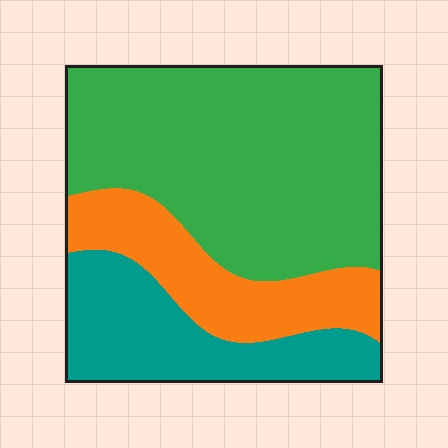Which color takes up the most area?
Green, at roughly 55%.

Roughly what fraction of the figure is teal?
Teal covers roughly 25% of the figure.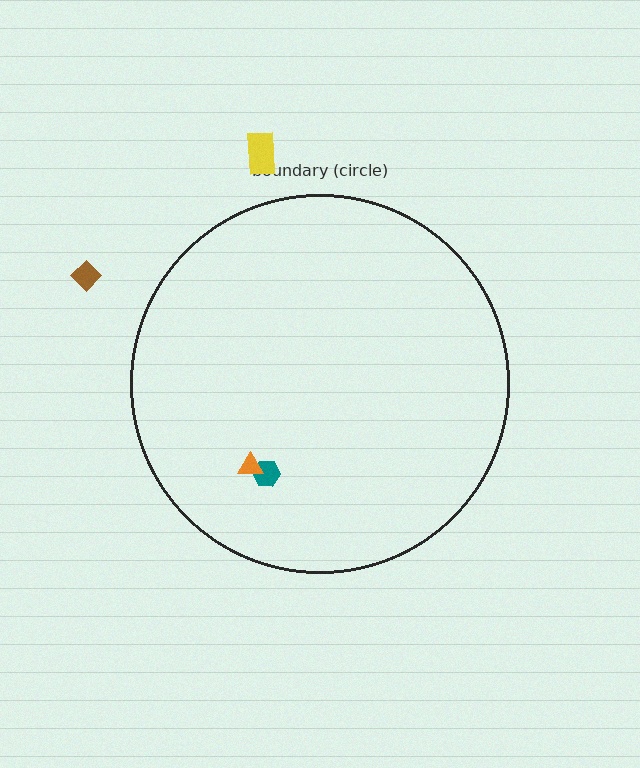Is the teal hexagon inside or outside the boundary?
Inside.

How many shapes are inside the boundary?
2 inside, 2 outside.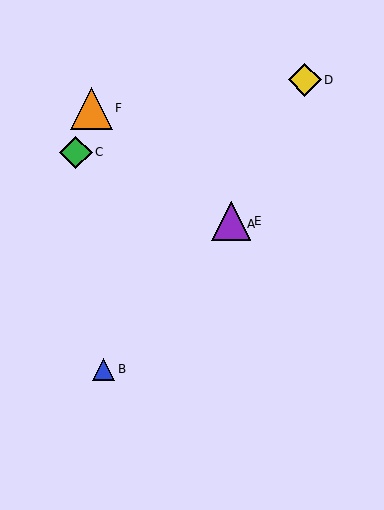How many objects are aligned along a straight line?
3 objects (A, B, E) are aligned along a straight line.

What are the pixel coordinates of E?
Object E is at (231, 221).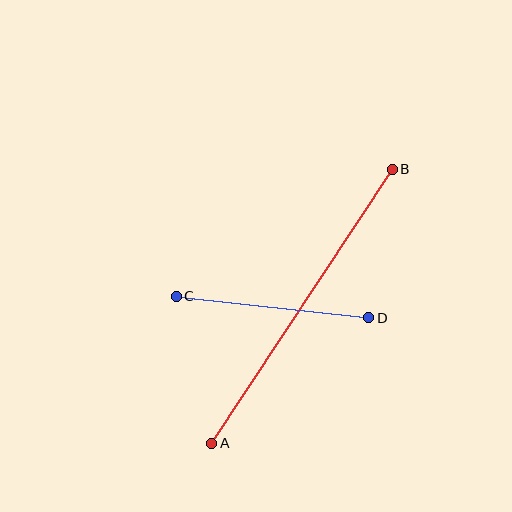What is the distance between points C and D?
The distance is approximately 194 pixels.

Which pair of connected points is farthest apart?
Points A and B are farthest apart.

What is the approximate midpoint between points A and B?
The midpoint is at approximately (302, 306) pixels.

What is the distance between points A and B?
The distance is approximately 328 pixels.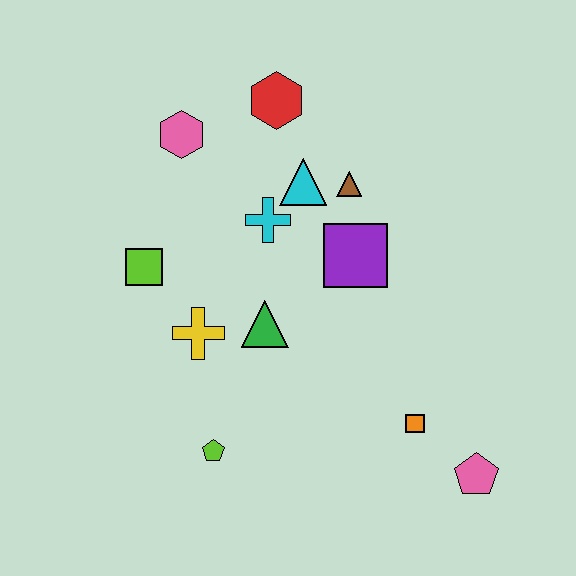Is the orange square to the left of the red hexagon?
No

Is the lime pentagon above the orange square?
No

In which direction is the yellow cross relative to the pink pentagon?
The yellow cross is to the left of the pink pentagon.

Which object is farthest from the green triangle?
The pink pentagon is farthest from the green triangle.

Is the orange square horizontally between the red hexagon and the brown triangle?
No